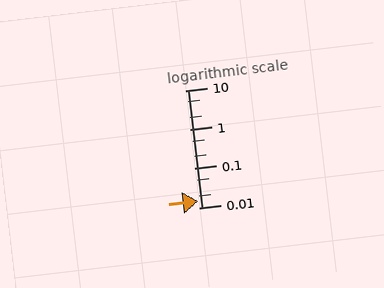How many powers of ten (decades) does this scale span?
The scale spans 3 decades, from 0.01 to 10.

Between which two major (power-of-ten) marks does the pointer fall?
The pointer is between 0.01 and 0.1.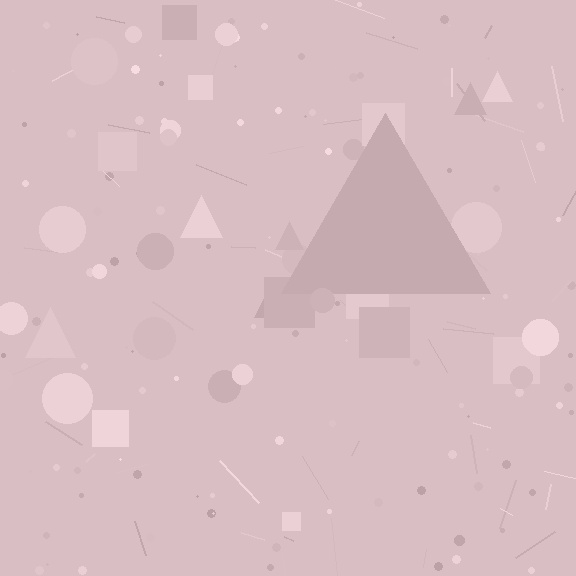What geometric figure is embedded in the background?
A triangle is embedded in the background.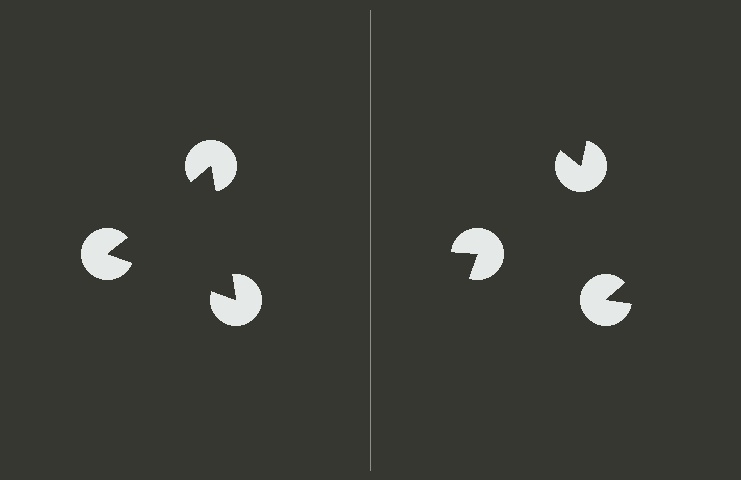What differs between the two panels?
The pac-man discs are positioned identically on both sides; only the wedge orientations differ. On the left they align to a triangle; on the right they are misaligned.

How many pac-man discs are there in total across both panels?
6 — 3 on each side.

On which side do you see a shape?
An illusory triangle appears on the left side. On the right side the wedge cuts are rotated, so no coherent shape forms.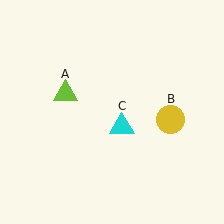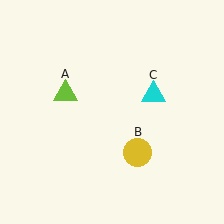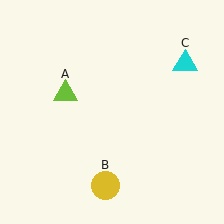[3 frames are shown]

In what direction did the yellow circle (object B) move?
The yellow circle (object B) moved down and to the left.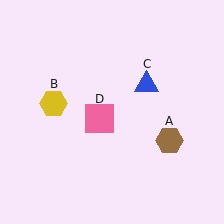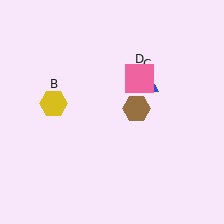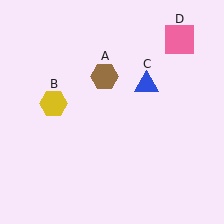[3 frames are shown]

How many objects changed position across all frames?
2 objects changed position: brown hexagon (object A), pink square (object D).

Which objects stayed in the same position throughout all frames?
Yellow hexagon (object B) and blue triangle (object C) remained stationary.